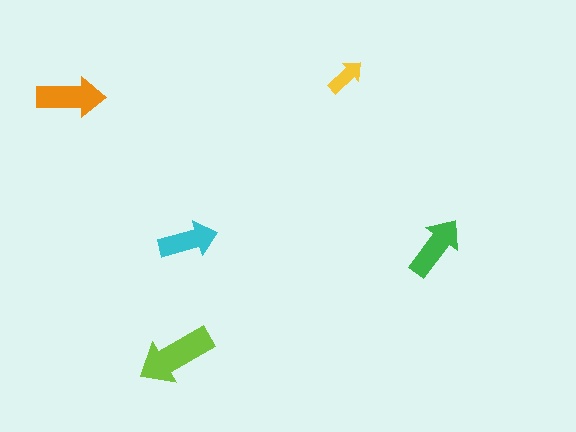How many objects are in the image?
There are 5 objects in the image.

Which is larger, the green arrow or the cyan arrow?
The green one.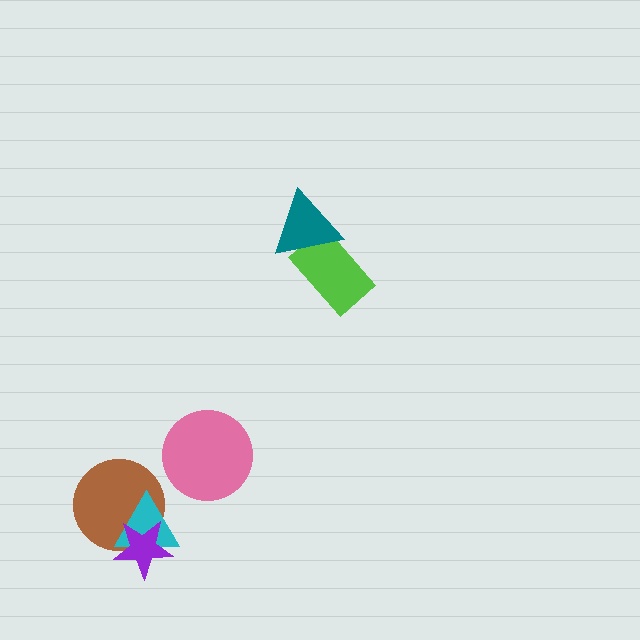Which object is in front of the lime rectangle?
The teal triangle is in front of the lime rectangle.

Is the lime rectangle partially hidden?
Yes, it is partially covered by another shape.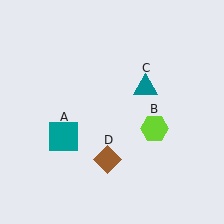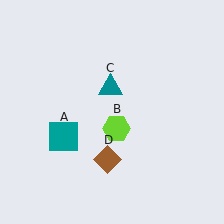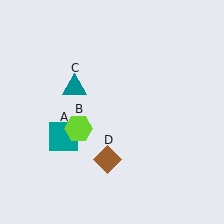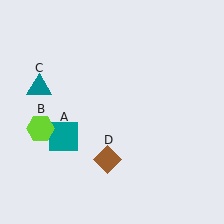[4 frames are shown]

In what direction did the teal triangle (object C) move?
The teal triangle (object C) moved left.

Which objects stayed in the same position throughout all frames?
Teal square (object A) and brown diamond (object D) remained stationary.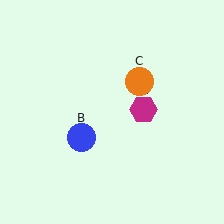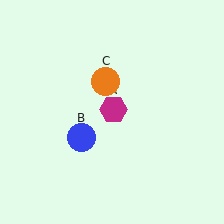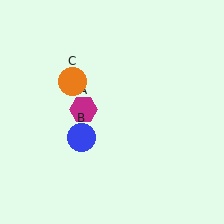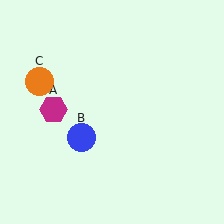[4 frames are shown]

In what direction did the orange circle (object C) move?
The orange circle (object C) moved left.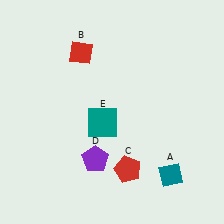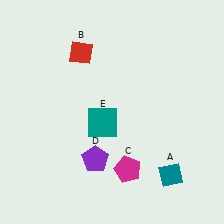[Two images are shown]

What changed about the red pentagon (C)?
In Image 1, C is red. In Image 2, it changed to magenta.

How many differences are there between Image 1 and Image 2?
There is 1 difference between the two images.